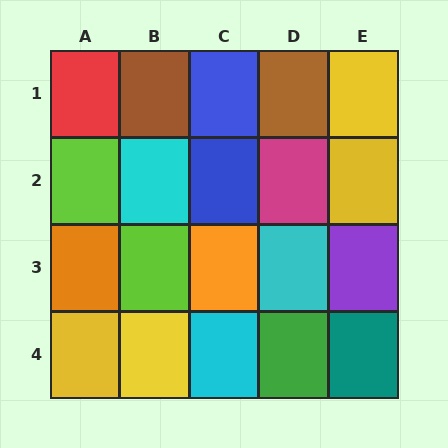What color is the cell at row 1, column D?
Brown.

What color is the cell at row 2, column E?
Yellow.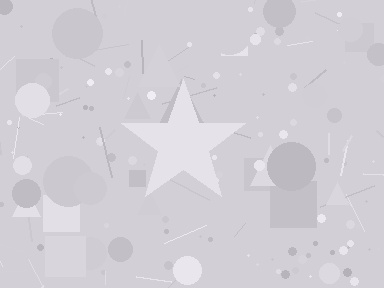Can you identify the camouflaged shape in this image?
The camouflaged shape is a star.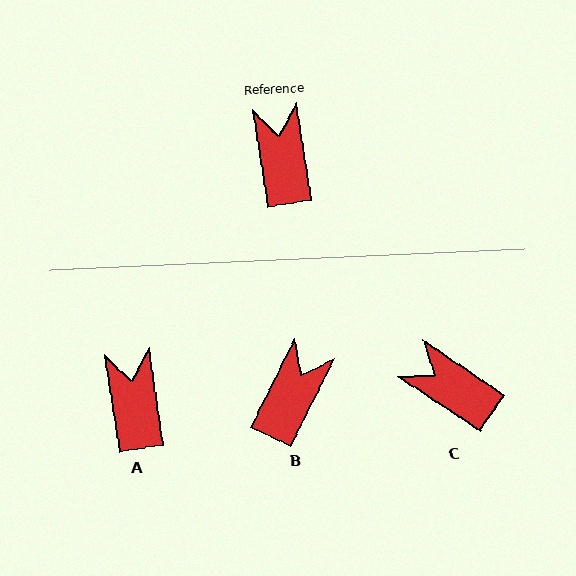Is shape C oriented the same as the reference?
No, it is off by about 47 degrees.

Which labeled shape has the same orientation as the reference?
A.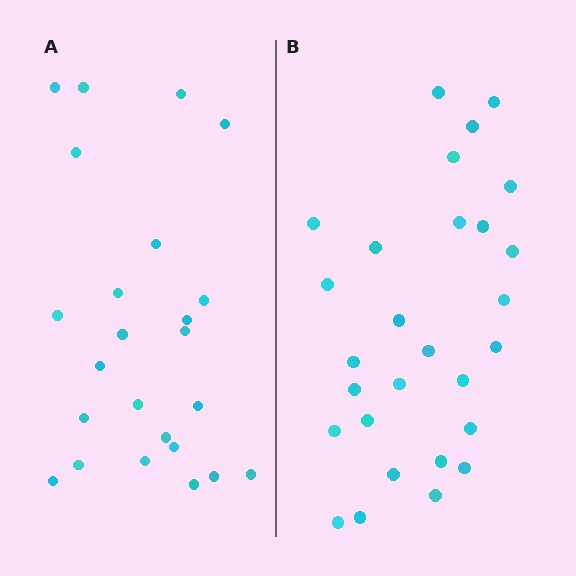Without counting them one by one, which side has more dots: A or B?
Region B (the right region) has more dots.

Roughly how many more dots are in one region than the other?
Region B has about 4 more dots than region A.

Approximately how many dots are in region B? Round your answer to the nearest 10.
About 30 dots. (The exact count is 28, which rounds to 30.)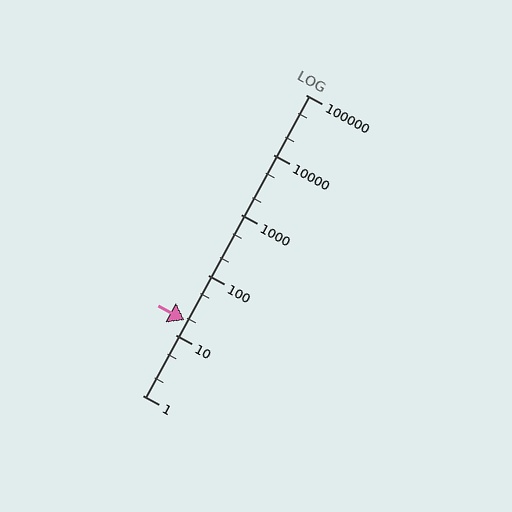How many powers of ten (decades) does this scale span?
The scale spans 5 decades, from 1 to 100000.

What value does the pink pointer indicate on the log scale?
The pointer indicates approximately 18.